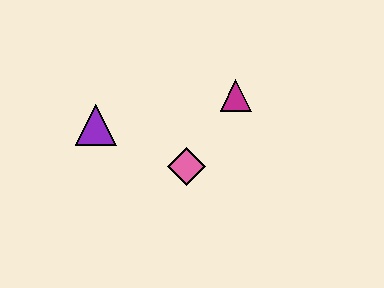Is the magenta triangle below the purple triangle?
No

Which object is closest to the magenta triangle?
The pink diamond is closest to the magenta triangle.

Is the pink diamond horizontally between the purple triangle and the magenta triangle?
Yes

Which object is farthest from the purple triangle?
The magenta triangle is farthest from the purple triangle.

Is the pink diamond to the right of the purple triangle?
Yes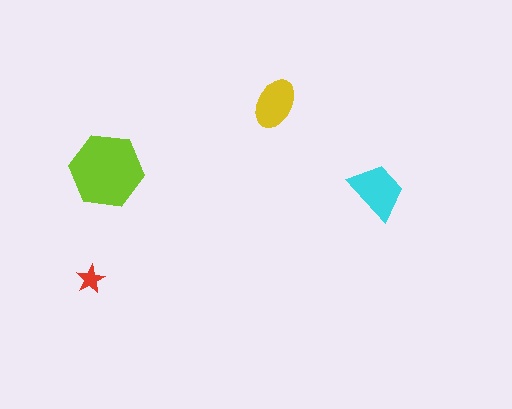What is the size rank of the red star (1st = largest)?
4th.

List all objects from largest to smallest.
The lime hexagon, the cyan trapezoid, the yellow ellipse, the red star.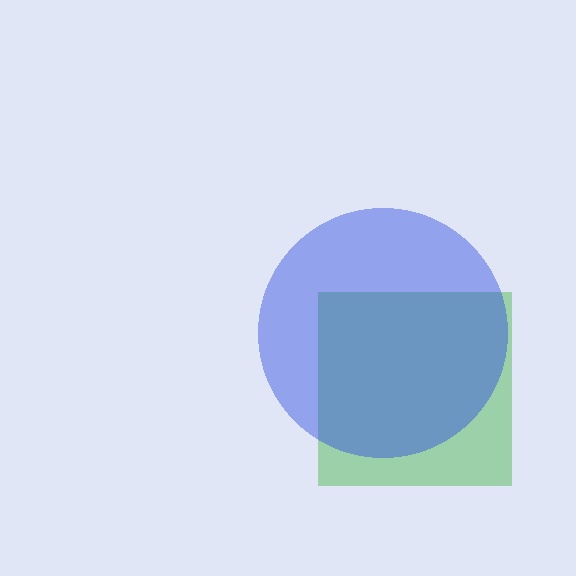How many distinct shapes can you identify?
There are 2 distinct shapes: a green square, a blue circle.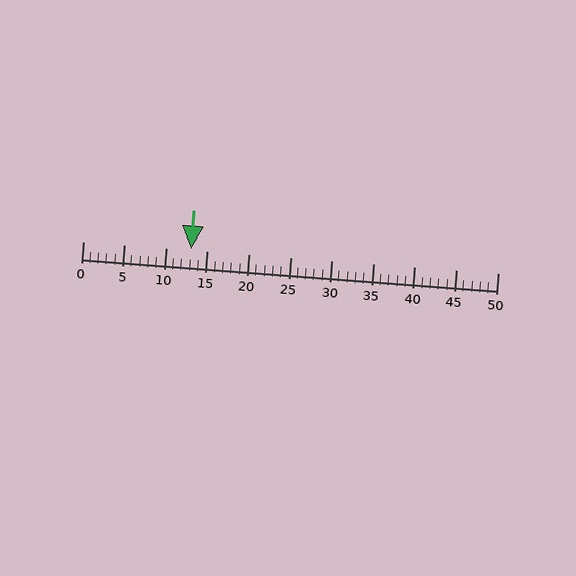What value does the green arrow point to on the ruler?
The green arrow points to approximately 13.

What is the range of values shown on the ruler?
The ruler shows values from 0 to 50.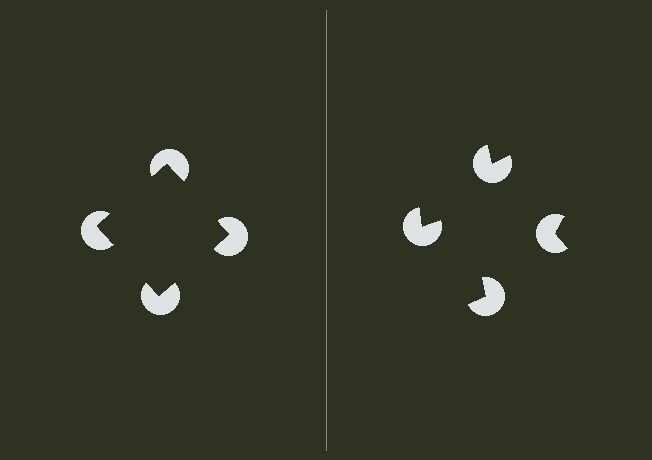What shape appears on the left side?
An illusory square.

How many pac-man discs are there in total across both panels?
8 — 4 on each side.